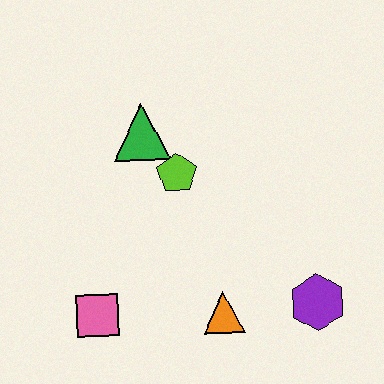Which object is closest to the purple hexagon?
The orange triangle is closest to the purple hexagon.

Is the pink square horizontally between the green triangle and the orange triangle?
No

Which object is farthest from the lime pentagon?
The purple hexagon is farthest from the lime pentagon.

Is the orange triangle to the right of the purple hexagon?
No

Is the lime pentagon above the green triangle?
No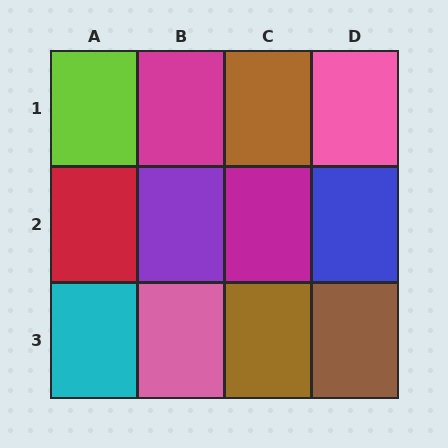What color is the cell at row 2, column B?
Purple.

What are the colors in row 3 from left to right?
Cyan, pink, brown, brown.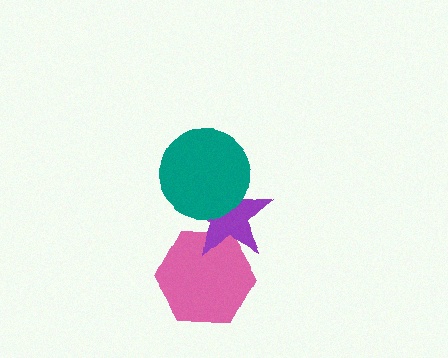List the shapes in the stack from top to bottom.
From top to bottom: the teal circle, the purple star, the pink hexagon.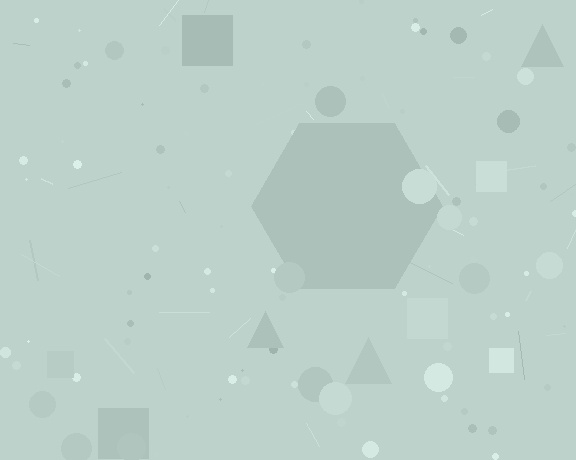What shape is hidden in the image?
A hexagon is hidden in the image.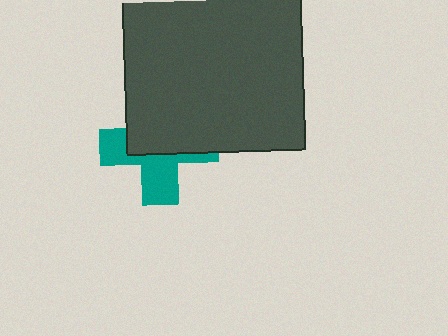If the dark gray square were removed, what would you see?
You would see the complete teal cross.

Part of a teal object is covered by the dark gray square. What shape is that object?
It is a cross.